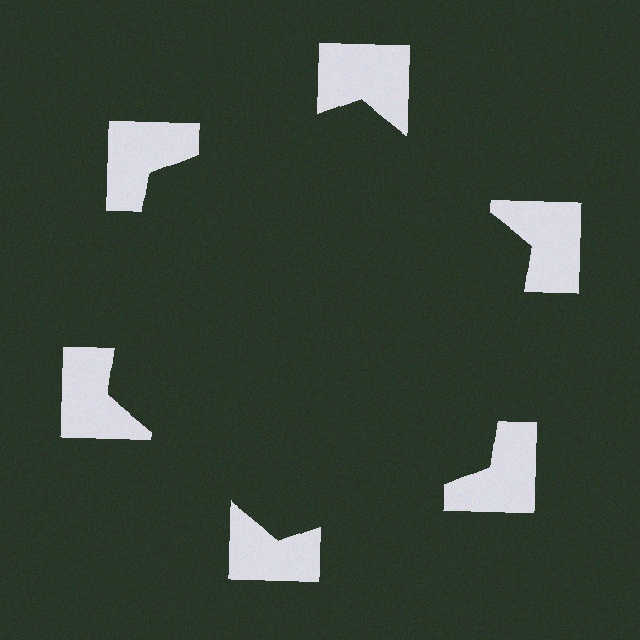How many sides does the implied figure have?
6 sides.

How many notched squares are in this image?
There are 6 — one at each vertex of the illusory hexagon.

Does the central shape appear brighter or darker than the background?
It typically appears slightly darker than the background, even though no actual brightness change is drawn.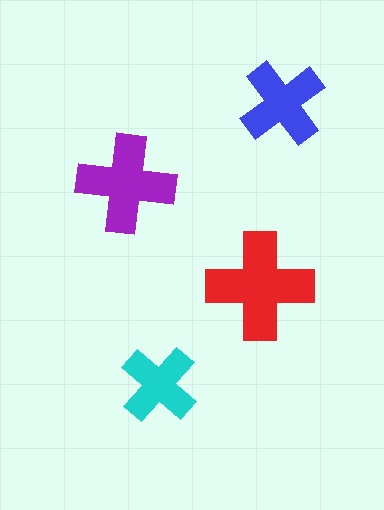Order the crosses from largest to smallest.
the red one, the purple one, the blue one, the cyan one.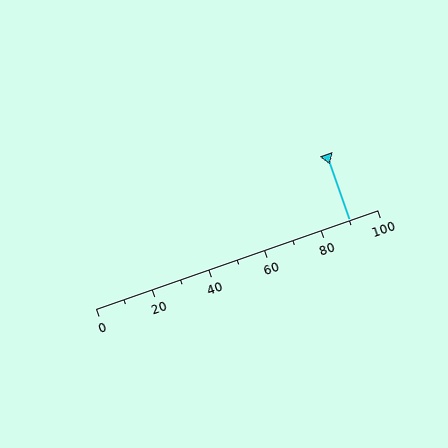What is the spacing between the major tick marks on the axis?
The major ticks are spaced 20 apart.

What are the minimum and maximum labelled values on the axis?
The axis runs from 0 to 100.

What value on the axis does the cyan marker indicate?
The marker indicates approximately 90.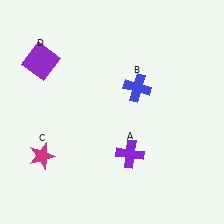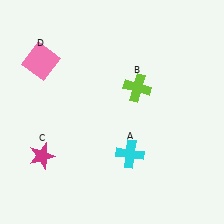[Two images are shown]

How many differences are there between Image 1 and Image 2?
There are 3 differences between the two images.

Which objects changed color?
A changed from purple to cyan. B changed from blue to lime. D changed from purple to pink.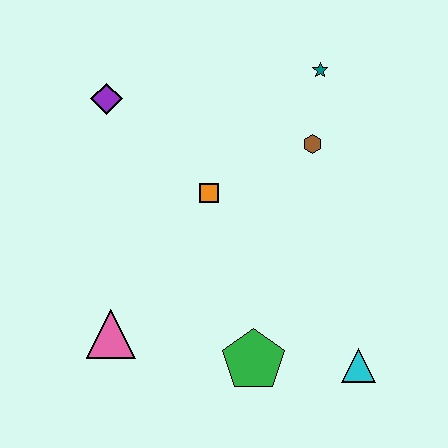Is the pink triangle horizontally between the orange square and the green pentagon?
No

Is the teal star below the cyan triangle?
No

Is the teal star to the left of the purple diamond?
No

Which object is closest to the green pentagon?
The cyan triangle is closest to the green pentagon.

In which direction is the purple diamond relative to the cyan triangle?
The purple diamond is above the cyan triangle.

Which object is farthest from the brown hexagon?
The pink triangle is farthest from the brown hexagon.